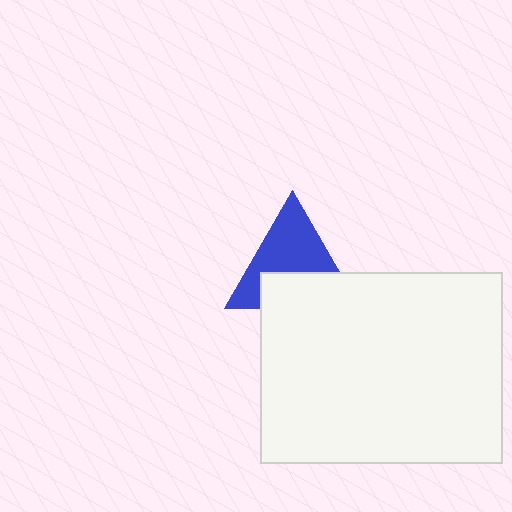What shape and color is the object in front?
The object in front is a white rectangle.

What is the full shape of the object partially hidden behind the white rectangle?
The partially hidden object is a blue triangle.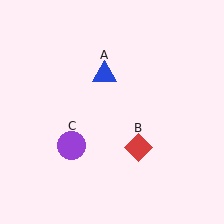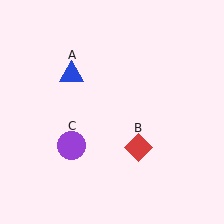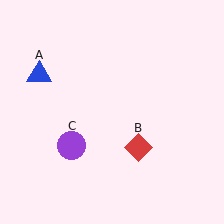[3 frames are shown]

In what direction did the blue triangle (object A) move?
The blue triangle (object A) moved left.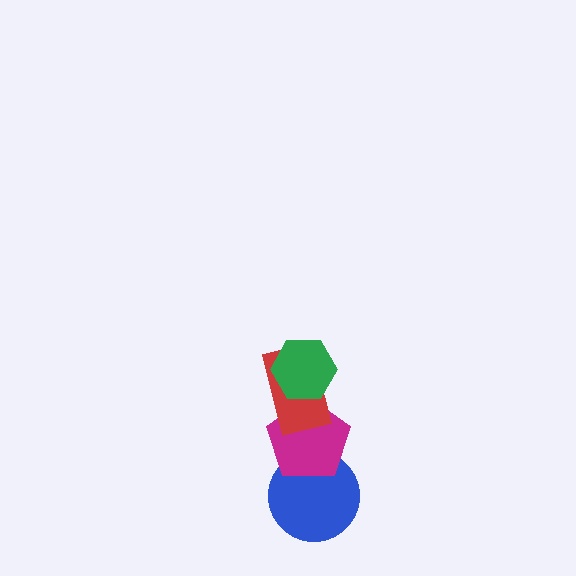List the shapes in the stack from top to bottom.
From top to bottom: the green hexagon, the red rectangle, the magenta pentagon, the blue circle.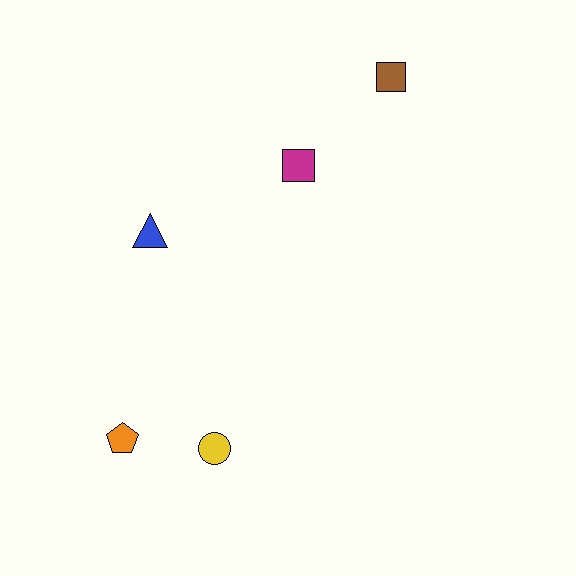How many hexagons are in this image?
There are no hexagons.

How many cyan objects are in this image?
There are no cyan objects.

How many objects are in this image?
There are 5 objects.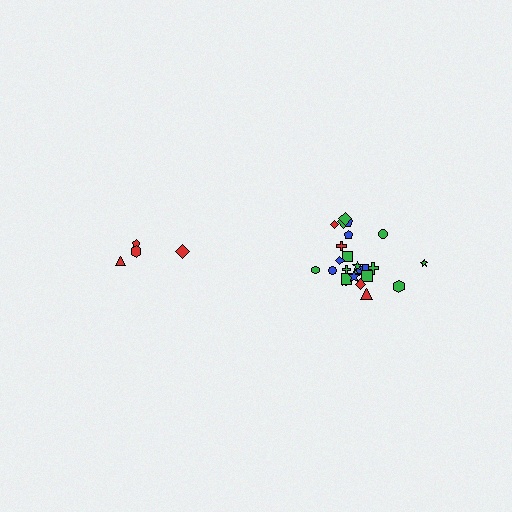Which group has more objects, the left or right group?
The right group.